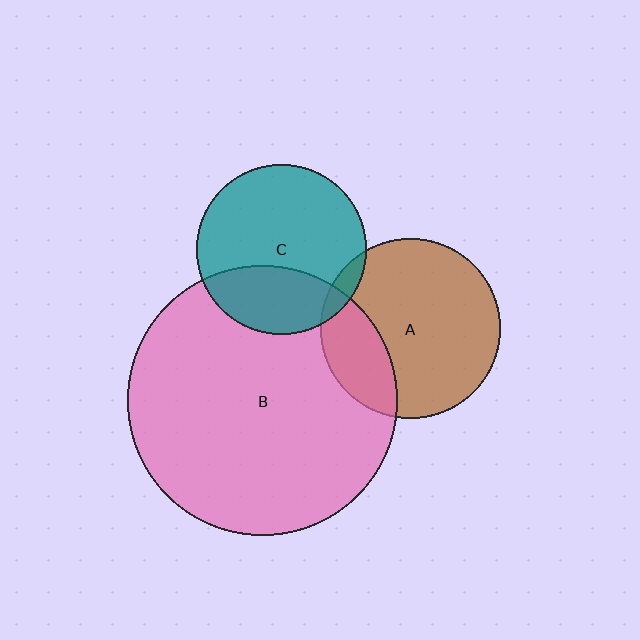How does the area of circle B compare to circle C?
Approximately 2.5 times.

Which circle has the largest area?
Circle B (pink).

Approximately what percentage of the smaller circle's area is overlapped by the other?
Approximately 25%.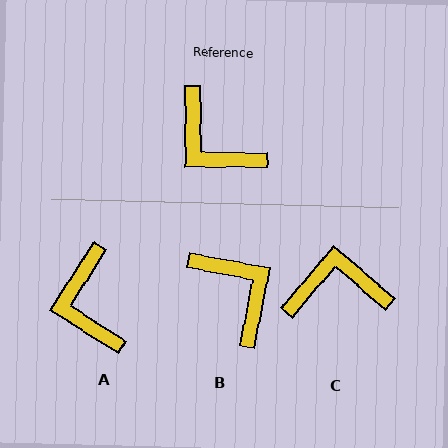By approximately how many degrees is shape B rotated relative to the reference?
Approximately 169 degrees counter-clockwise.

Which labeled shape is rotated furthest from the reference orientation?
B, about 169 degrees away.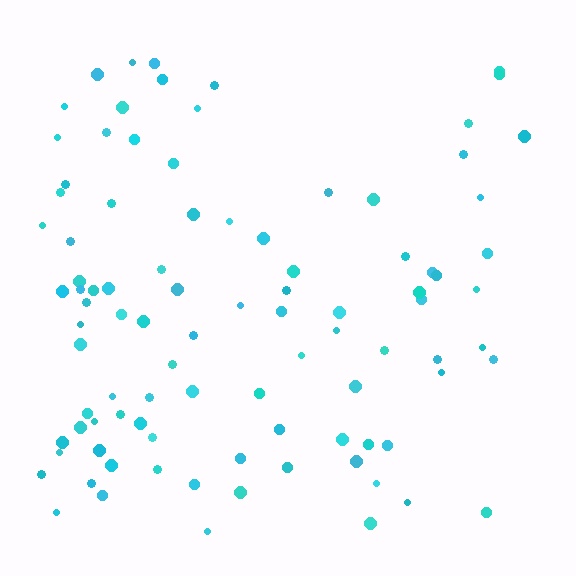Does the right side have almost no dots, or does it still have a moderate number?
Still a moderate number, just noticeably fewer than the left.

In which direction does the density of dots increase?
From right to left, with the left side densest.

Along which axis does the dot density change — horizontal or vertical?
Horizontal.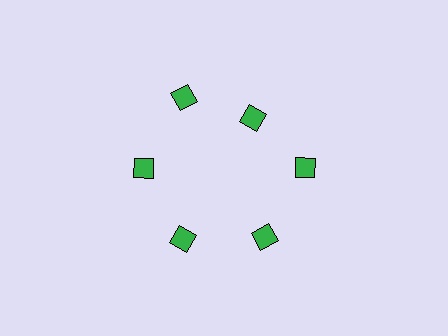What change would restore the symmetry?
The symmetry would be restored by moving it outward, back onto the ring so that all 6 squares sit at equal angles and equal distance from the center.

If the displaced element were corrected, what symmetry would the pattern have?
It would have 6-fold rotational symmetry — the pattern would map onto itself every 60 degrees.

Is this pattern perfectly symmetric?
No. The 6 green squares are arranged in a ring, but one element near the 1 o'clock position is pulled inward toward the center, breaking the 6-fold rotational symmetry.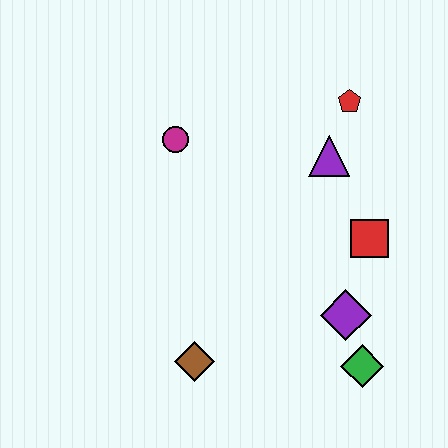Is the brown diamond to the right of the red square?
No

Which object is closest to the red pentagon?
The purple triangle is closest to the red pentagon.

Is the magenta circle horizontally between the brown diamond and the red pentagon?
No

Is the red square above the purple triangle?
No